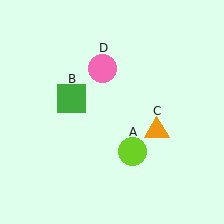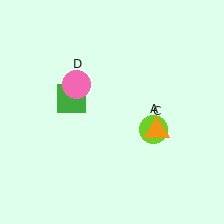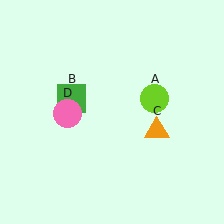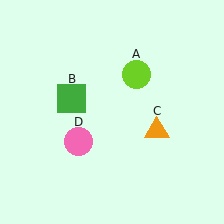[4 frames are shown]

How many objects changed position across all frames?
2 objects changed position: lime circle (object A), pink circle (object D).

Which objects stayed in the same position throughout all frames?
Green square (object B) and orange triangle (object C) remained stationary.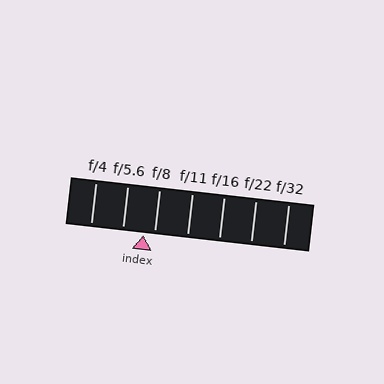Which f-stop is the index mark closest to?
The index mark is closest to f/8.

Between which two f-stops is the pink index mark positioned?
The index mark is between f/5.6 and f/8.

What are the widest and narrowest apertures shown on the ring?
The widest aperture shown is f/4 and the narrowest is f/32.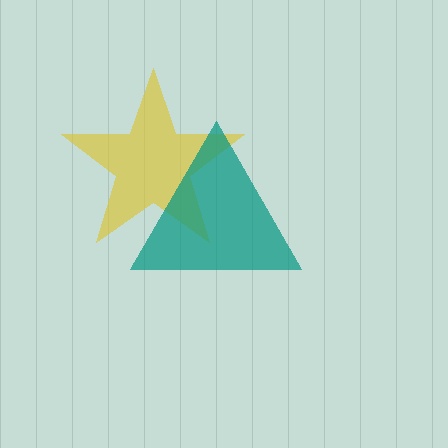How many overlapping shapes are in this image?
There are 2 overlapping shapes in the image.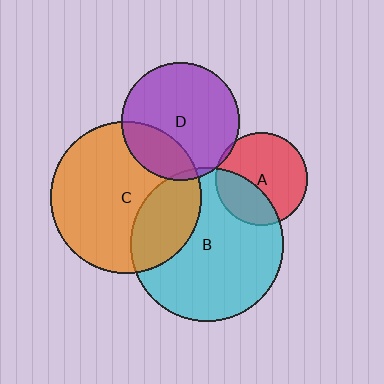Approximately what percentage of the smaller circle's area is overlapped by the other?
Approximately 25%.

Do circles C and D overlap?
Yes.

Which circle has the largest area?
Circle B (cyan).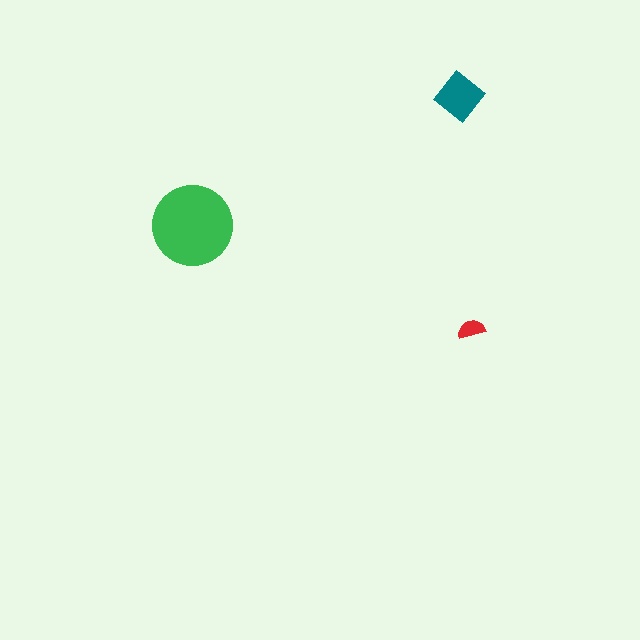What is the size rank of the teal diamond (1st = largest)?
2nd.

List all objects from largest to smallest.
The green circle, the teal diamond, the red semicircle.